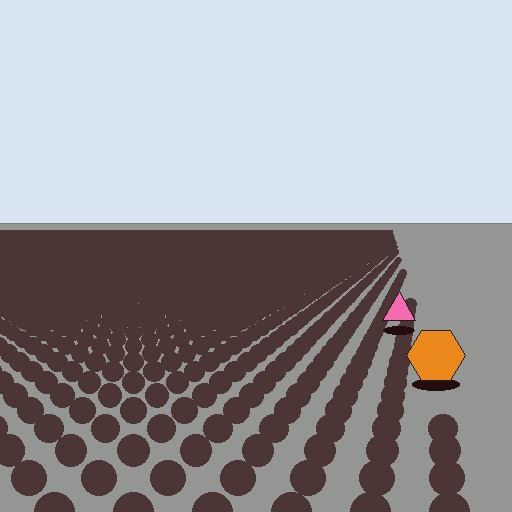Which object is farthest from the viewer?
The pink triangle is farthest from the viewer. It appears smaller and the ground texture around it is denser.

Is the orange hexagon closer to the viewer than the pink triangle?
Yes. The orange hexagon is closer — you can tell from the texture gradient: the ground texture is coarser near it.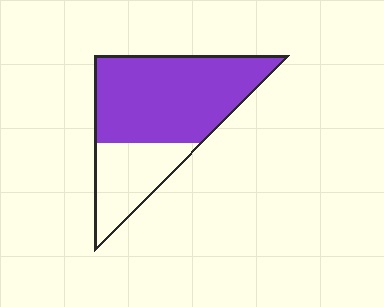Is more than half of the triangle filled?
Yes.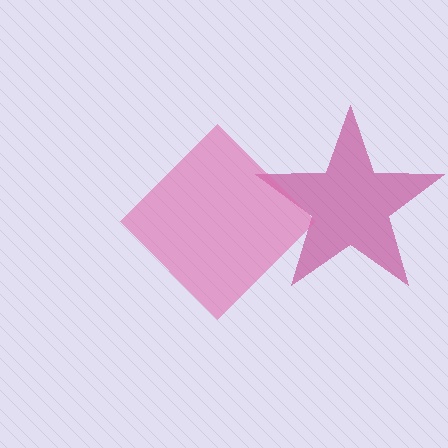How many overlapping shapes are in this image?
There are 2 overlapping shapes in the image.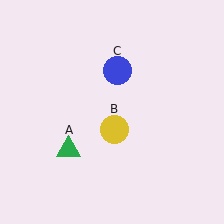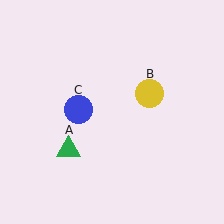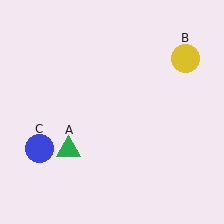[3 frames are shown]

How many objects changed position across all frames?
2 objects changed position: yellow circle (object B), blue circle (object C).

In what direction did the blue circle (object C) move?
The blue circle (object C) moved down and to the left.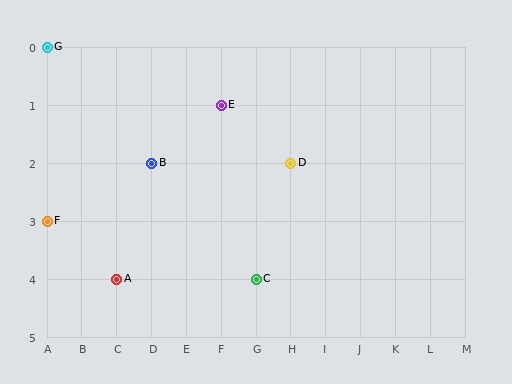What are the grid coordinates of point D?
Point D is at grid coordinates (H, 2).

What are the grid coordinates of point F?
Point F is at grid coordinates (A, 3).